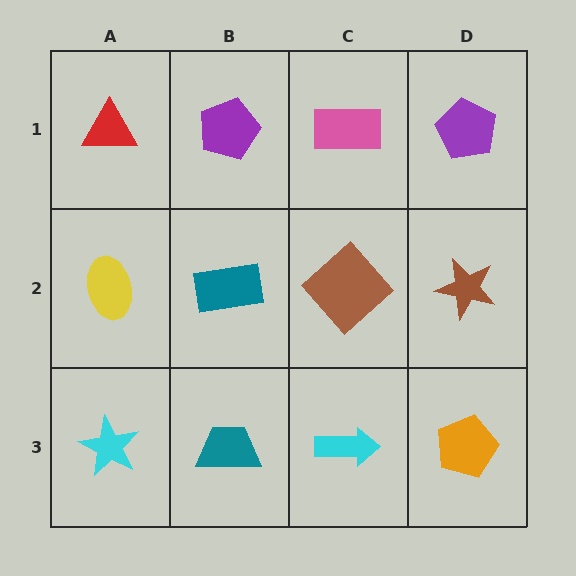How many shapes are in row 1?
4 shapes.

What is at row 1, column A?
A red triangle.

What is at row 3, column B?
A teal trapezoid.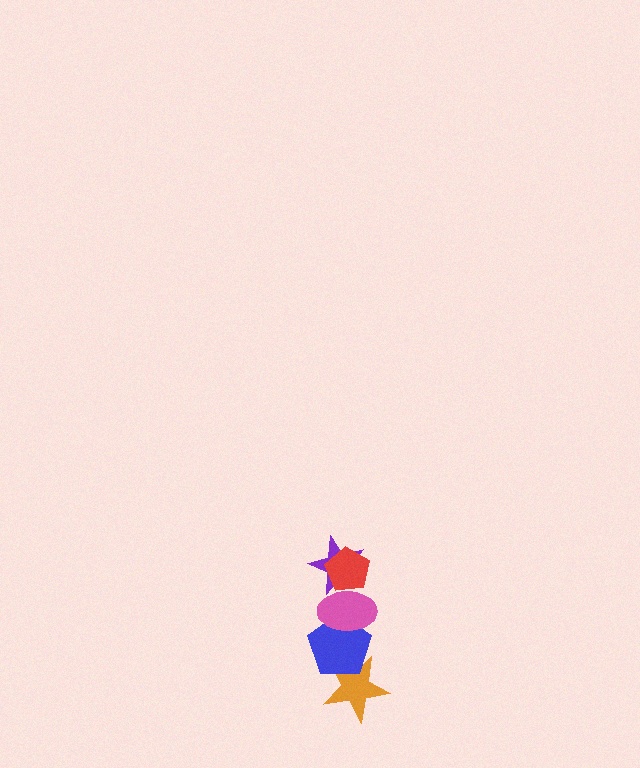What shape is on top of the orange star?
The blue pentagon is on top of the orange star.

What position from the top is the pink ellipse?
The pink ellipse is 3rd from the top.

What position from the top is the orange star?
The orange star is 5th from the top.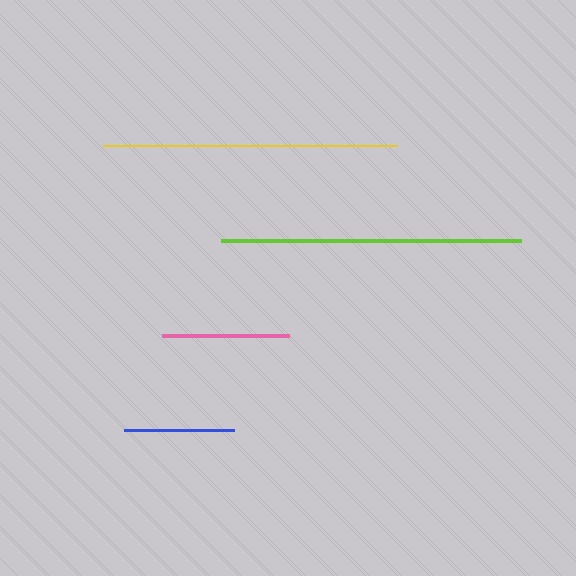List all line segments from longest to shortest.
From longest to shortest: lime, yellow, pink, blue.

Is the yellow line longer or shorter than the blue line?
The yellow line is longer than the blue line.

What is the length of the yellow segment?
The yellow segment is approximately 294 pixels long.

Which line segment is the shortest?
The blue line is the shortest at approximately 110 pixels.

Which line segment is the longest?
The lime line is the longest at approximately 301 pixels.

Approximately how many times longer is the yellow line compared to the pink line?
The yellow line is approximately 2.3 times the length of the pink line.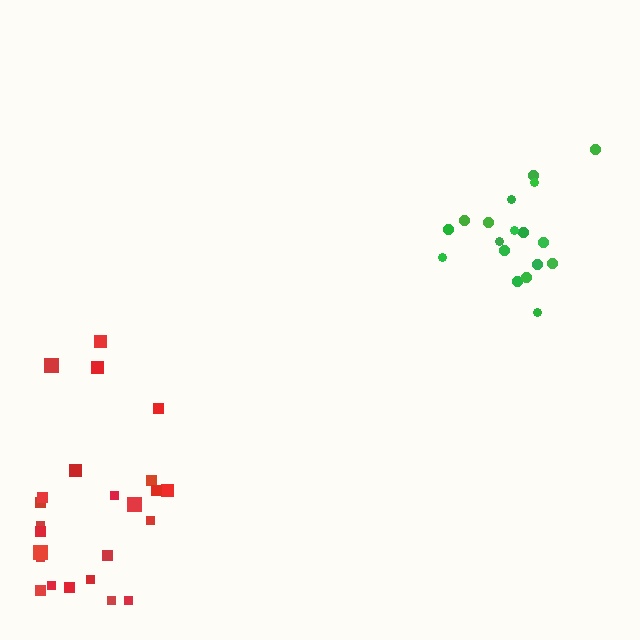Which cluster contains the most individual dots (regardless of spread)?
Red (24).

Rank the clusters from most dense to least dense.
green, red.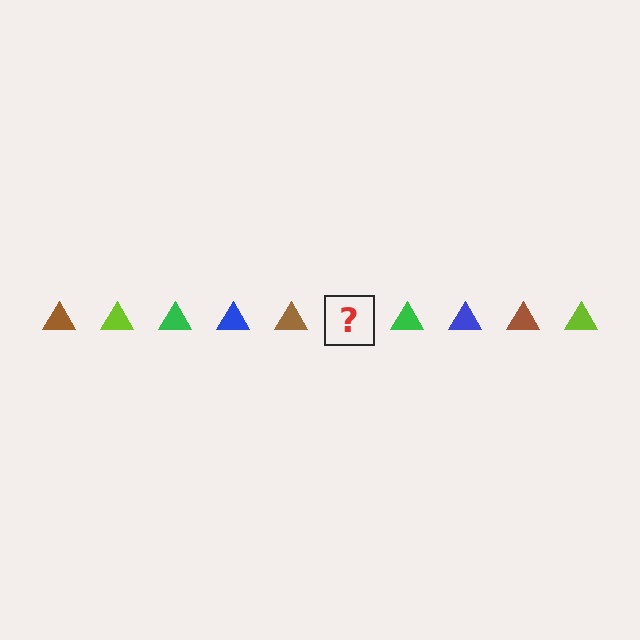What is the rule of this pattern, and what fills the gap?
The rule is that the pattern cycles through brown, lime, green, blue triangles. The gap should be filled with a lime triangle.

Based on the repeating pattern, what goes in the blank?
The blank should be a lime triangle.